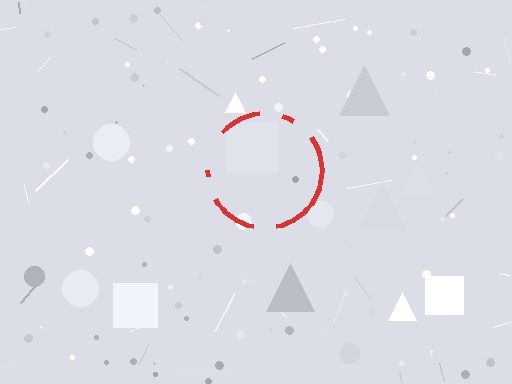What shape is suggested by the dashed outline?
The dashed outline suggests a circle.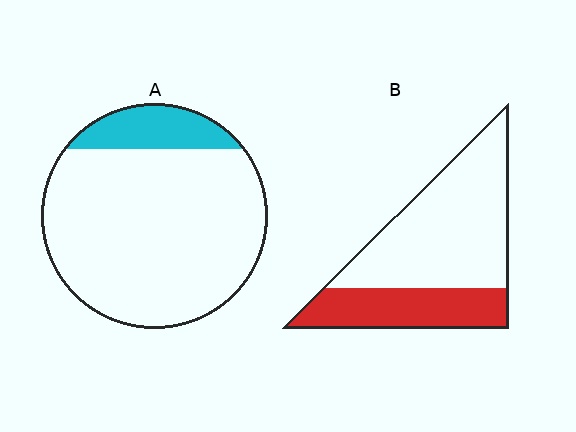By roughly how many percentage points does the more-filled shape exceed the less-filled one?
By roughly 20 percentage points (B over A).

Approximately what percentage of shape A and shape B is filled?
A is approximately 15% and B is approximately 35%.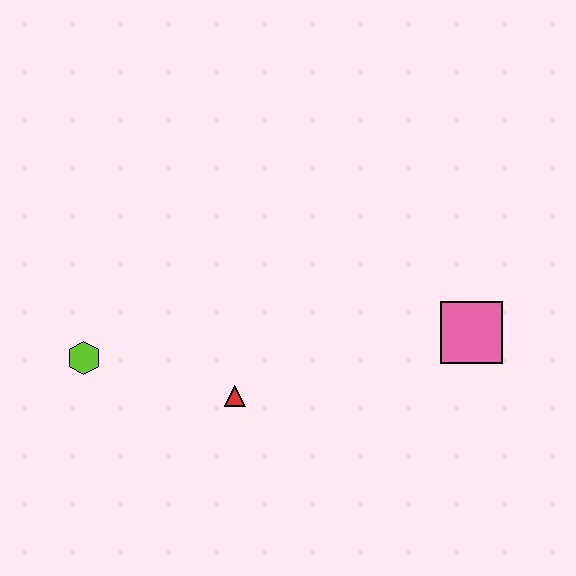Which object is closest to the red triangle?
The lime hexagon is closest to the red triangle.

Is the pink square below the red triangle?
No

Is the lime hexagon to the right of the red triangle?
No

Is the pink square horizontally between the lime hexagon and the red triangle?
No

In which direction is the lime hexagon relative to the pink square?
The lime hexagon is to the left of the pink square.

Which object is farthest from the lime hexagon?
The pink square is farthest from the lime hexagon.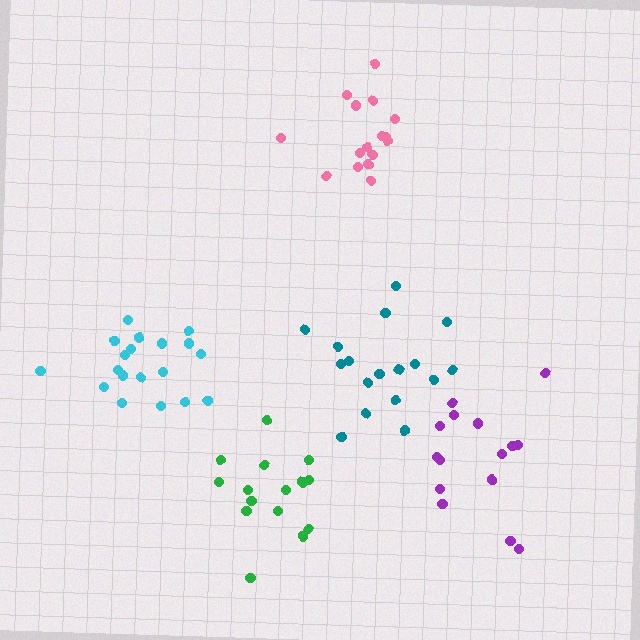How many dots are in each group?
Group 1: 19 dots, Group 2: 15 dots, Group 3: 15 dots, Group 4: 16 dots, Group 5: 17 dots (82 total).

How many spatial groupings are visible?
There are 5 spatial groupings.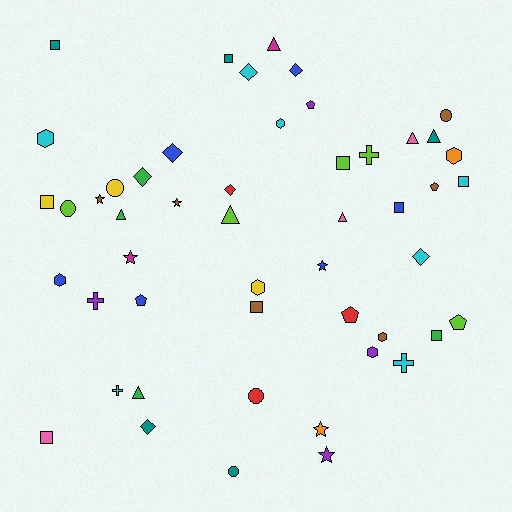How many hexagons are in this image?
There are 7 hexagons.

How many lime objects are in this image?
There are 5 lime objects.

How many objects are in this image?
There are 50 objects.